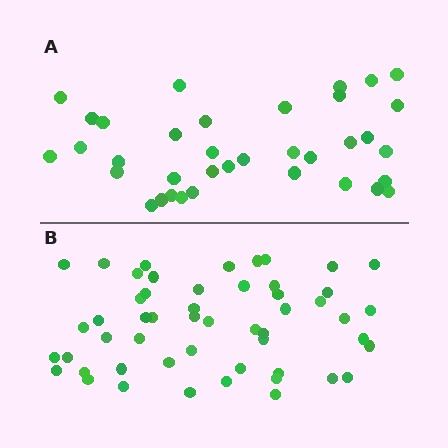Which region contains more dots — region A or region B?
Region B (the bottom region) has more dots.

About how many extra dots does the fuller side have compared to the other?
Region B has approximately 15 more dots than region A.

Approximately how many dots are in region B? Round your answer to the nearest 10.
About 50 dots. (The exact count is 52, which rounds to 50.)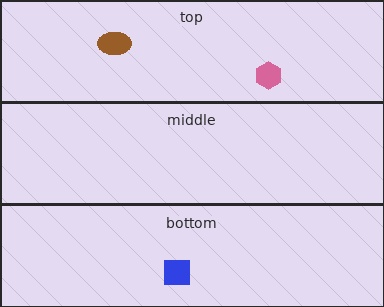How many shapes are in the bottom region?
1.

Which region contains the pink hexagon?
The top region.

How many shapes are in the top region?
2.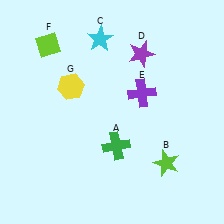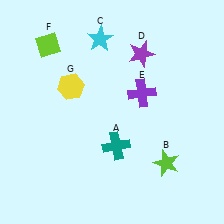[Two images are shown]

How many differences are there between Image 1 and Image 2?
There is 1 difference between the two images.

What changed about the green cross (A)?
In Image 1, A is green. In Image 2, it changed to teal.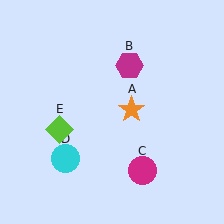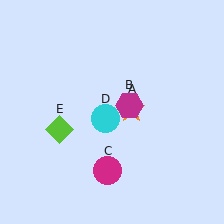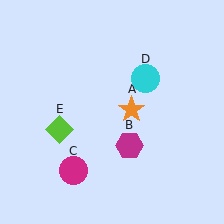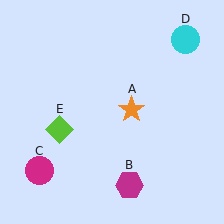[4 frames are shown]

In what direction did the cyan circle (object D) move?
The cyan circle (object D) moved up and to the right.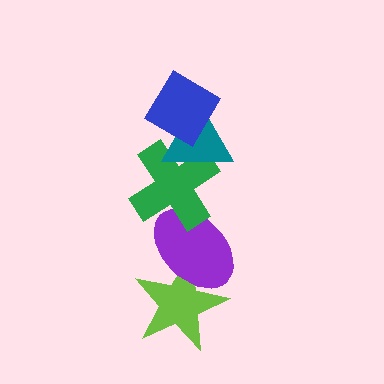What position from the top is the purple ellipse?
The purple ellipse is 4th from the top.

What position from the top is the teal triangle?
The teal triangle is 2nd from the top.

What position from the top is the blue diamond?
The blue diamond is 1st from the top.